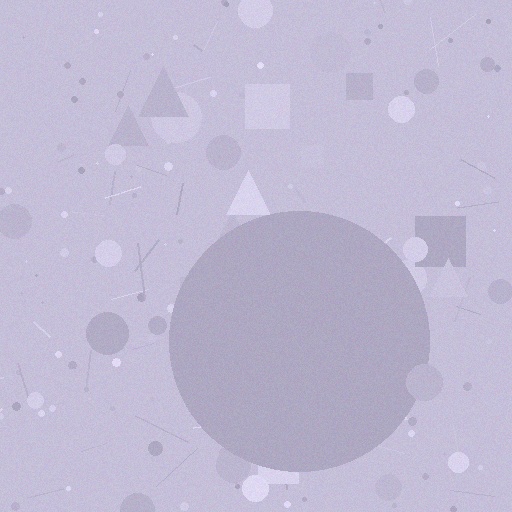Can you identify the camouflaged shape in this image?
The camouflaged shape is a circle.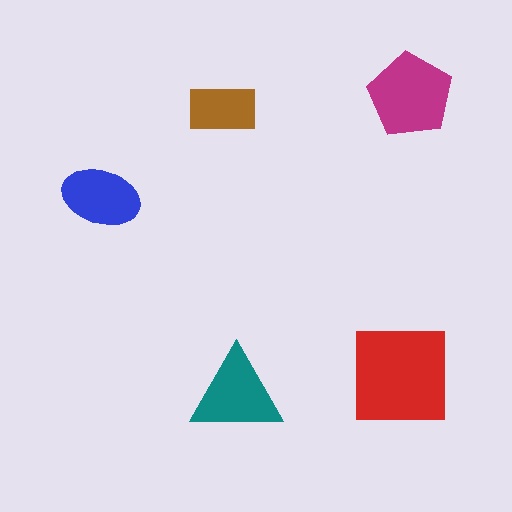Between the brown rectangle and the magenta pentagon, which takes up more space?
The magenta pentagon.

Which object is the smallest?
The brown rectangle.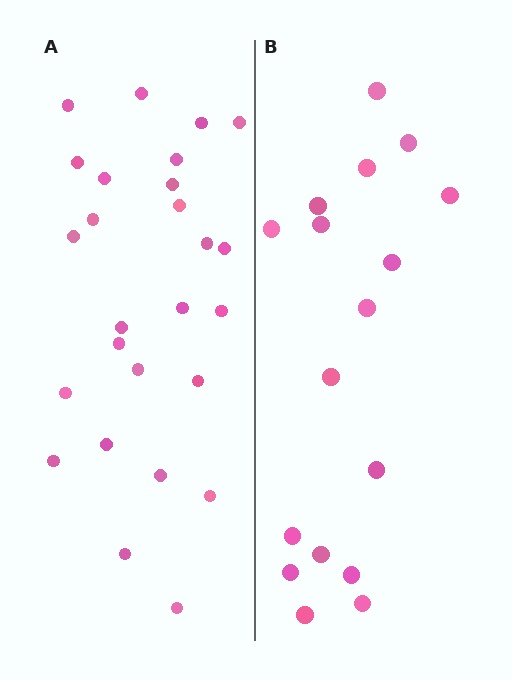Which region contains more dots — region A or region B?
Region A (the left region) has more dots.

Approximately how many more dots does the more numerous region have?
Region A has roughly 8 or so more dots than region B.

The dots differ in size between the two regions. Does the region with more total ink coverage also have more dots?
No. Region B has more total ink coverage because its dots are larger, but region A actually contains more individual dots. Total area can be misleading — the number of items is what matters here.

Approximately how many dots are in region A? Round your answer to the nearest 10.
About 30 dots. (The exact count is 26, which rounds to 30.)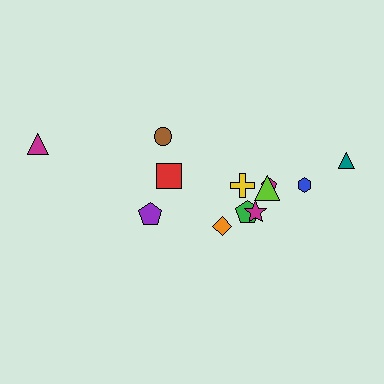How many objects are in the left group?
There are 4 objects.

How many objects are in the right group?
There are 8 objects.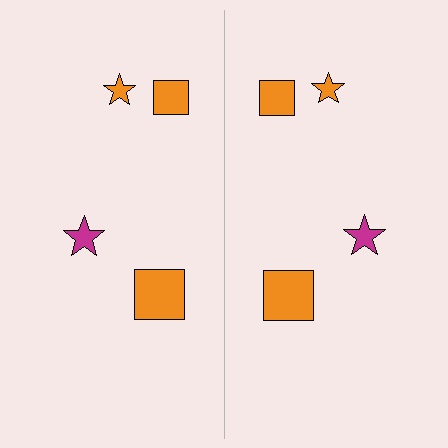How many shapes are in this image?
There are 8 shapes in this image.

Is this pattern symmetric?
Yes, this pattern has bilateral (reflection) symmetry.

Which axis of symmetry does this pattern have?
The pattern has a vertical axis of symmetry running through the center of the image.